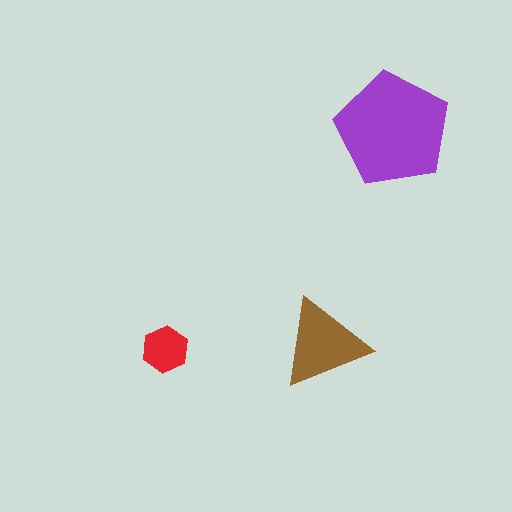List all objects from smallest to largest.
The red hexagon, the brown triangle, the purple pentagon.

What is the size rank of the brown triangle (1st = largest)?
2nd.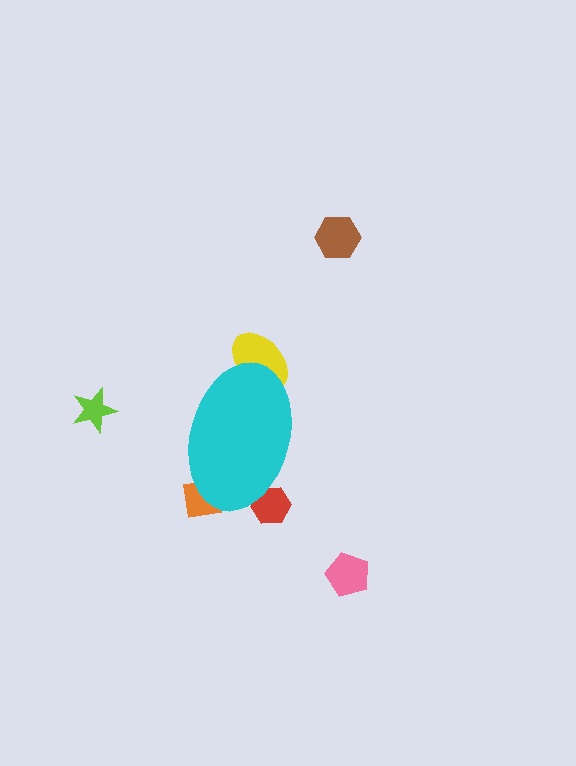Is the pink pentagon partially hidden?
No, the pink pentagon is fully visible.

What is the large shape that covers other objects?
A cyan ellipse.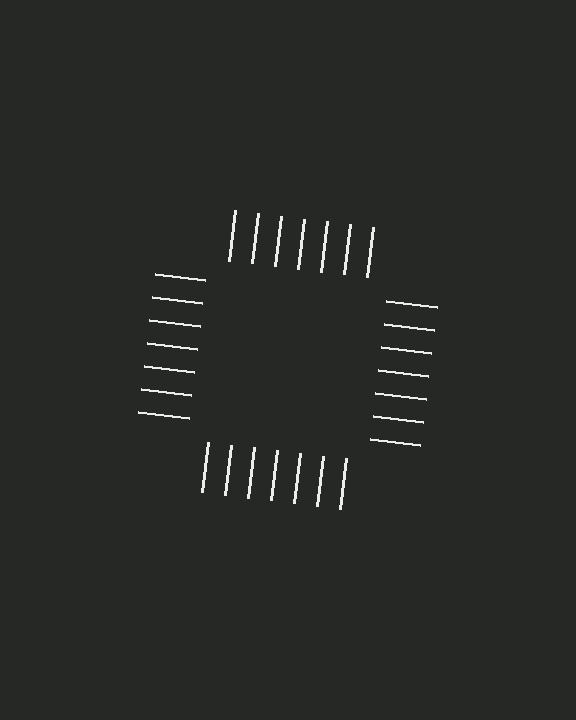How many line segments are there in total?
28 — 7 along each of the 4 edges.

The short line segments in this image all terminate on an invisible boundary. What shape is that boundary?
An illusory square — the line segments terminate on its edges but no continuous stroke is drawn.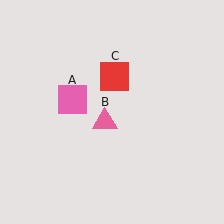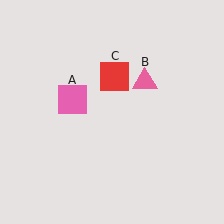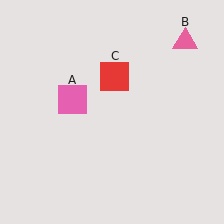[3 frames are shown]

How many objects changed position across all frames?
1 object changed position: pink triangle (object B).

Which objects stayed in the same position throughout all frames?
Pink square (object A) and red square (object C) remained stationary.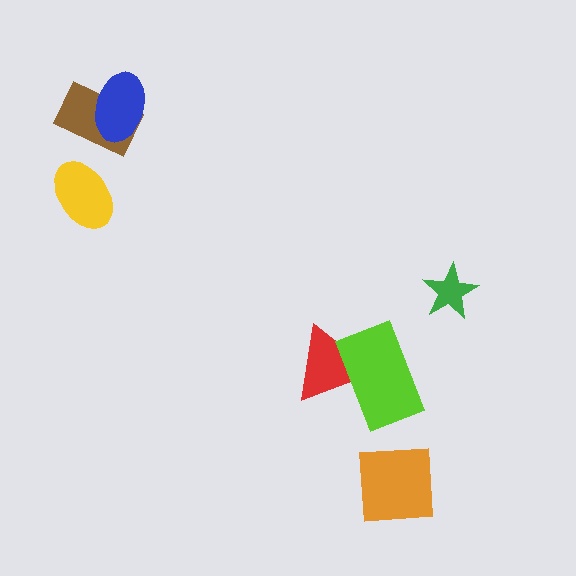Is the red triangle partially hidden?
Yes, it is partially covered by another shape.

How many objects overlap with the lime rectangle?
1 object overlaps with the lime rectangle.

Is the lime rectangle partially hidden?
No, no other shape covers it.